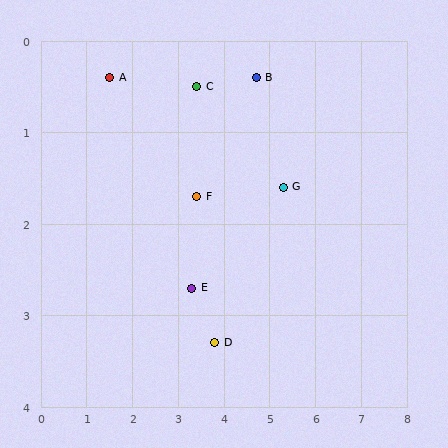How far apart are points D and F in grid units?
Points D and F are about 1.6 grid units apart.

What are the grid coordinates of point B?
Point B is at approximately (4.7, 0.4).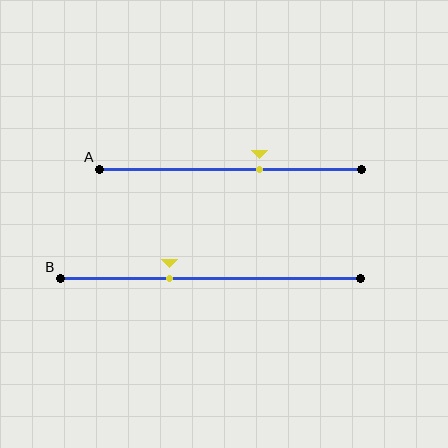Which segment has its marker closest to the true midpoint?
Segment A has its marker closest to the true midpoint.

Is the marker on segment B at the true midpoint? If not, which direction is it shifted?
No, the marker on segment B is shifted to the left by about 14% of the segment length.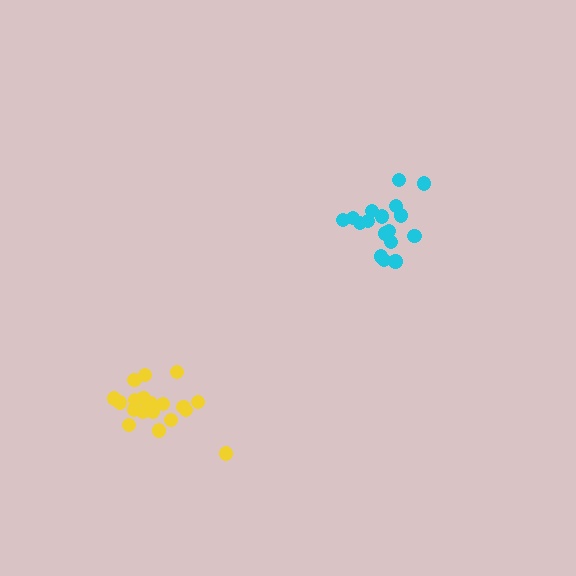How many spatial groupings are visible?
There are 2 spatial groupings.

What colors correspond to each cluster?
The clusters are colored: cyan, yellow.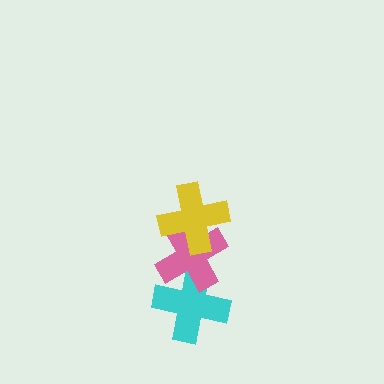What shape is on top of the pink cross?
The yellow cross is on top of the pink cross.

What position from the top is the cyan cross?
The cyan cross is 3rd from the top.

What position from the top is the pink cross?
The pink cross is 2nd from the top.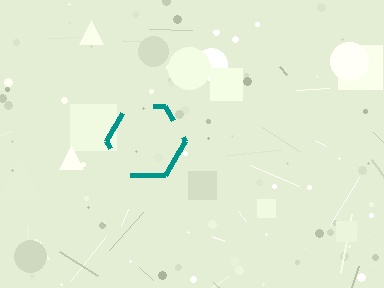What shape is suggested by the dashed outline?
The dashed outline suggests a hexagon.